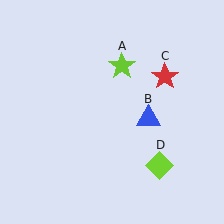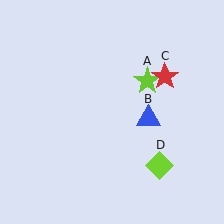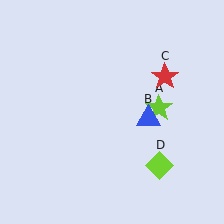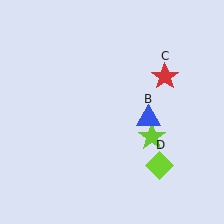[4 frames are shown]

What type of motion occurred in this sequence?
The lime star (object A) rotated clockwise around the center of the scene.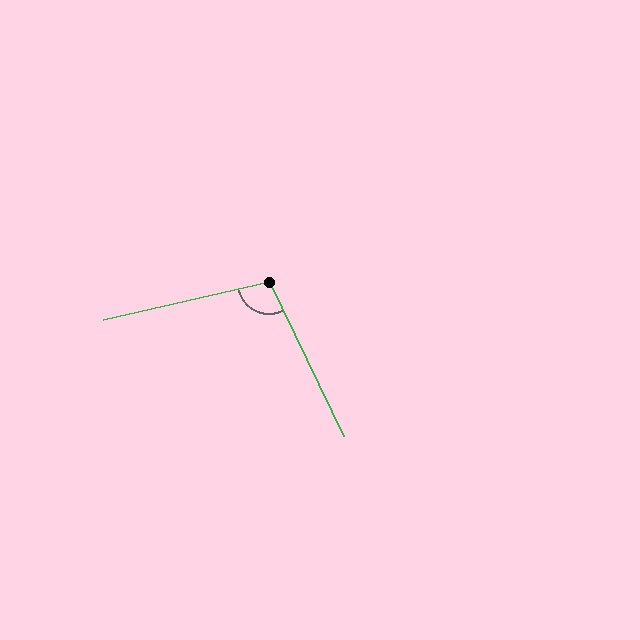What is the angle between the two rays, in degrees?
Approximately 103 degrees.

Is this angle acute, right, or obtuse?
It is obtuse.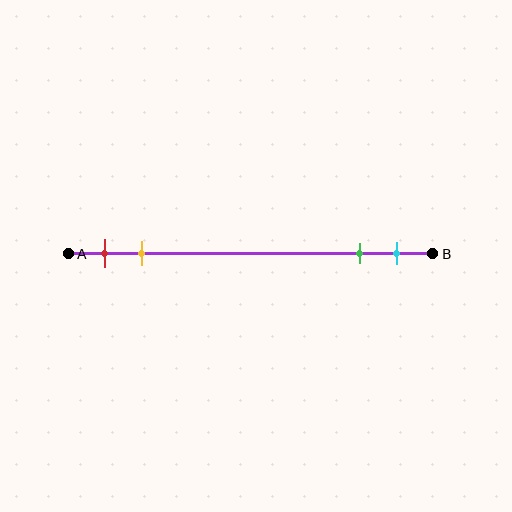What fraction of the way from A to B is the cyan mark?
The cyan mark is approximately 90% (0.9) of the way from A to B.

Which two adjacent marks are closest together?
The green and cyan marks are the closest adjacent pair.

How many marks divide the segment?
There are 4 marks dividing the segment.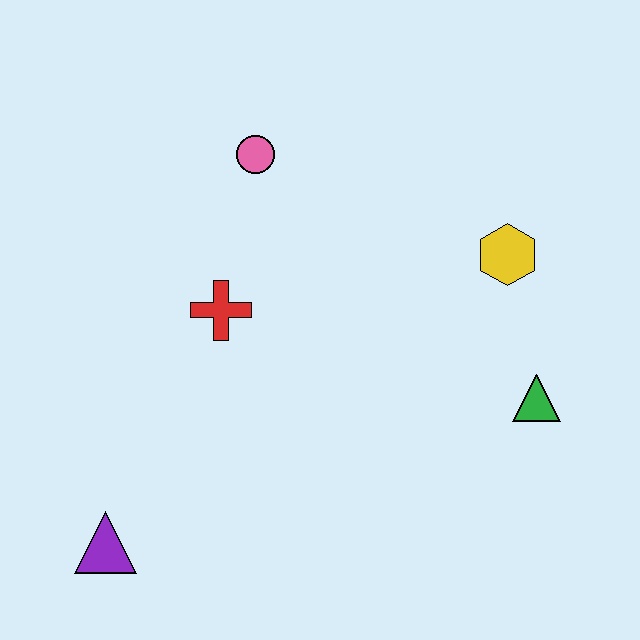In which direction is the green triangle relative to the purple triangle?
The green triangle is to the right of the purple triangle.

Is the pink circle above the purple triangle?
Yes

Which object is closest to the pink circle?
The red cross is closest to the pink circle.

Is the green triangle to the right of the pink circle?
Yes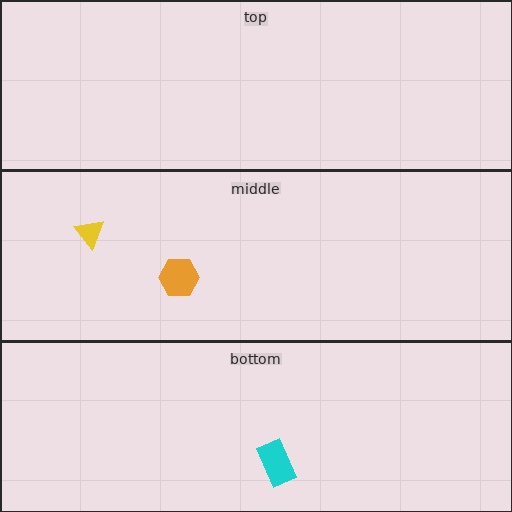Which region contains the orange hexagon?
The middle region.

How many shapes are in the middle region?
2.